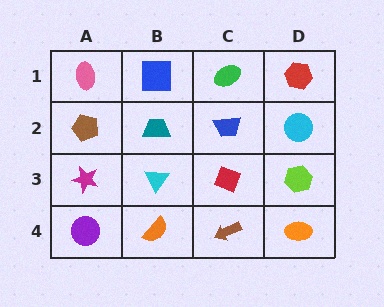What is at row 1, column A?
A pink ellipse.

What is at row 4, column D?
An orange ellipse.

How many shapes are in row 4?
4 shapes.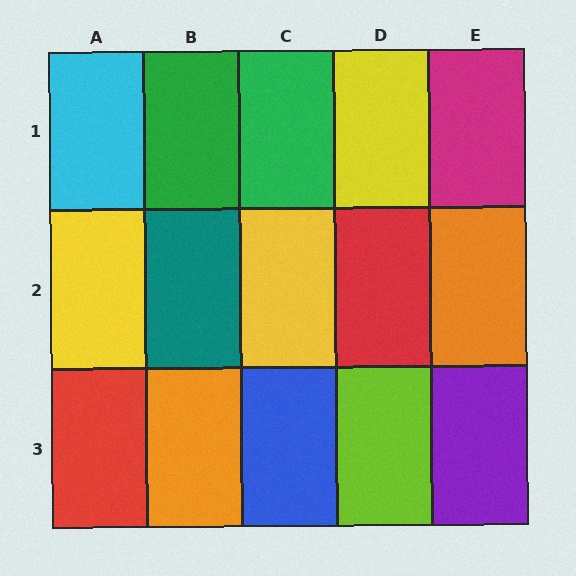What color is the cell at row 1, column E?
Magenta.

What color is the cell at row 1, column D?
Yellow.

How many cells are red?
2 cells are red.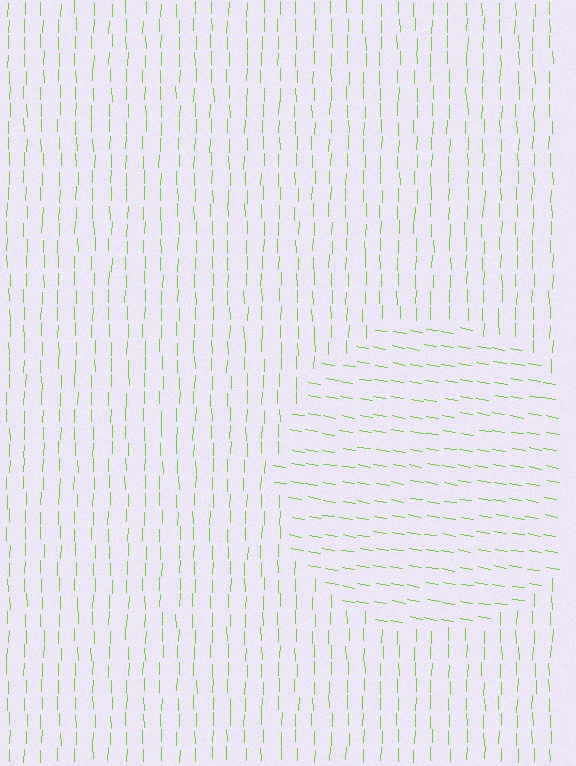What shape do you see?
I see a circle.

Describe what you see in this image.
The image is filled with small lime line segments. A circle region in the image has lines oriented differently from the surrounding lines, creating a visible texture boundary.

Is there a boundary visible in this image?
Yes, there is a texture boundary formed by a change in line orientation.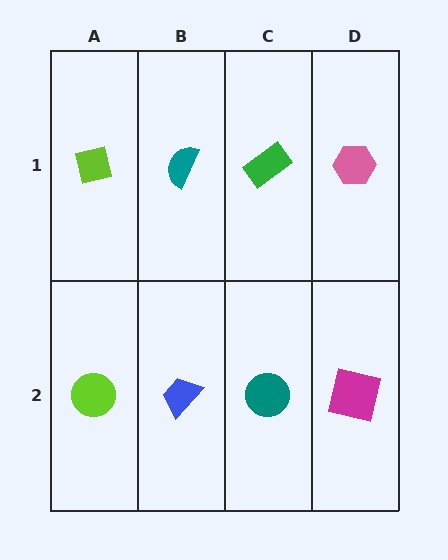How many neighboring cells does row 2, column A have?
2.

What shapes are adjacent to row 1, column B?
A blue trapezoid (row 2, column B), a lime square (row 1, column A), a green rectangle (row 1, column C).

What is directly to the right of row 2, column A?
A blue trapezoid.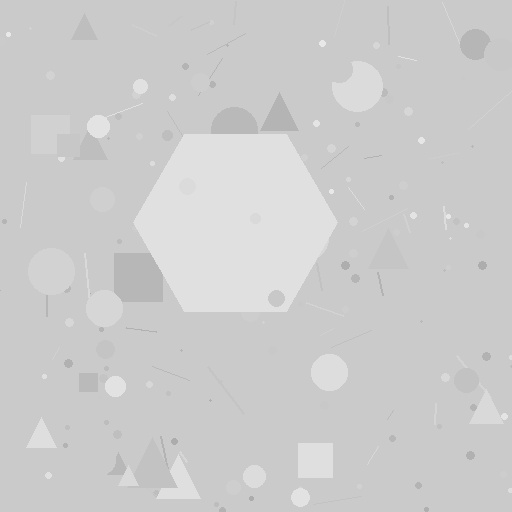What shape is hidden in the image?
A hexagon is hidden in the image.